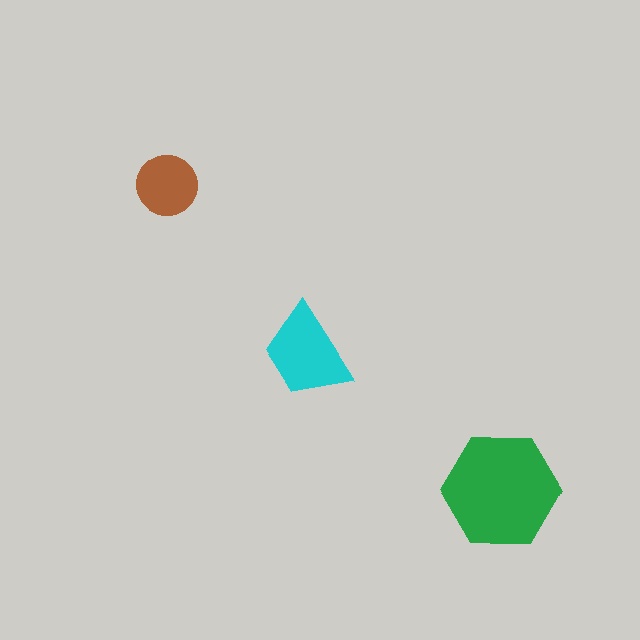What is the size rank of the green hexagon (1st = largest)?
1st.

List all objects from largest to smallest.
The green hexagon, the cyan trapezoid, the brown circle.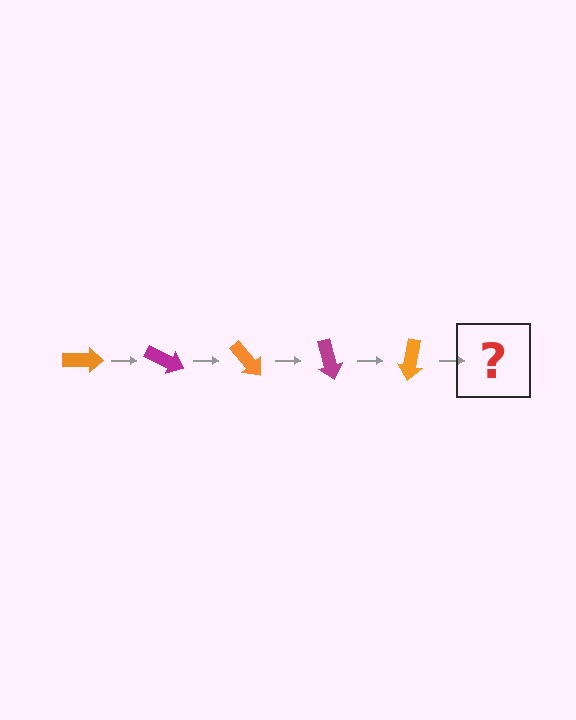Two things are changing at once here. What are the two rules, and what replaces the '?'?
The two rules are that it rotates 25 degrees each step and the color cycles through orange and magenta. The '?' should be a magenta arrow, rotated 125 degrees from the start.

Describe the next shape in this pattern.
It should be a magenta arrow, rotated 125 degrees from the start.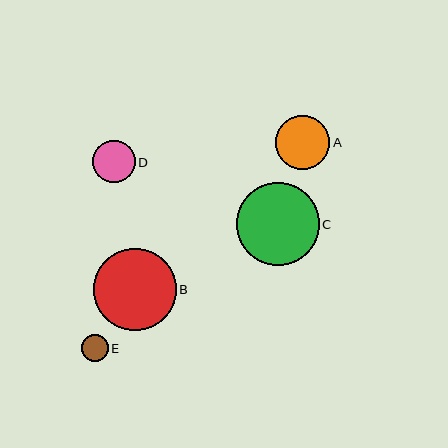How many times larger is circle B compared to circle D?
Circle B is approximately 1.9 times the size of circle D.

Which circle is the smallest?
Circle E is the smallest with a size of approximately 26 pixels.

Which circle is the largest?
Circle B is the largest with a size of approximately 83 pixels.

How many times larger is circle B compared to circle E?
Circle B is approximately 3.1 times the size of circle E.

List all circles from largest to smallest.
From largest to smallest: B, C, A, D, E.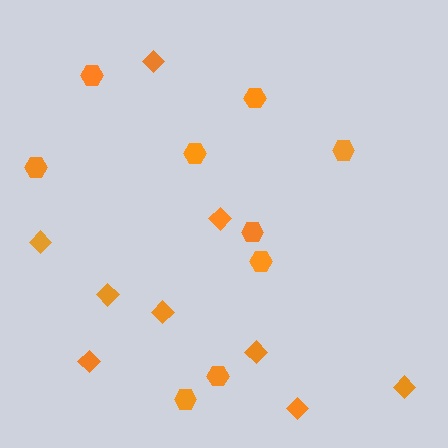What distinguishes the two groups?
There are 2 groups: one group of diamonds (9) and one group of hexagons (9).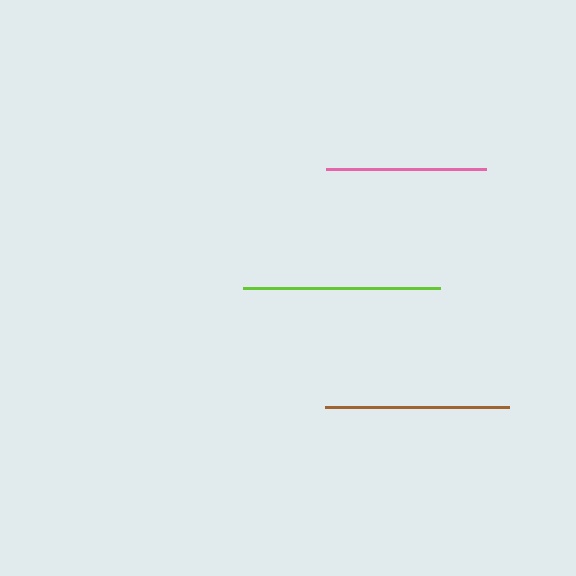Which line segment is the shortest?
The pink line is the shortest at approximately 159 pixels.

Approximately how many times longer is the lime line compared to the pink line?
The lime line is approximately 1.2 times the length of the pink line.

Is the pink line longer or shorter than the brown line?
The brown line is longer than the pink line.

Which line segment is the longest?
The lime line is the longest at approximately 197 pixels.